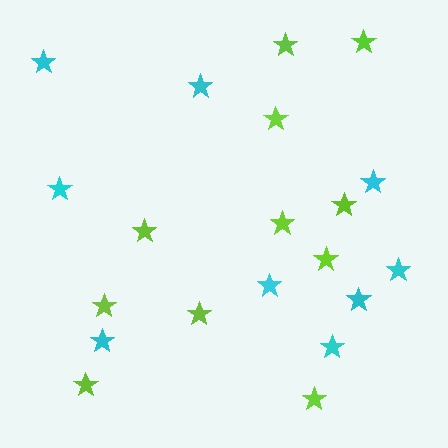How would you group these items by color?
There are 2 groups: one group of lime stars (11) and one group of cyan stars (9).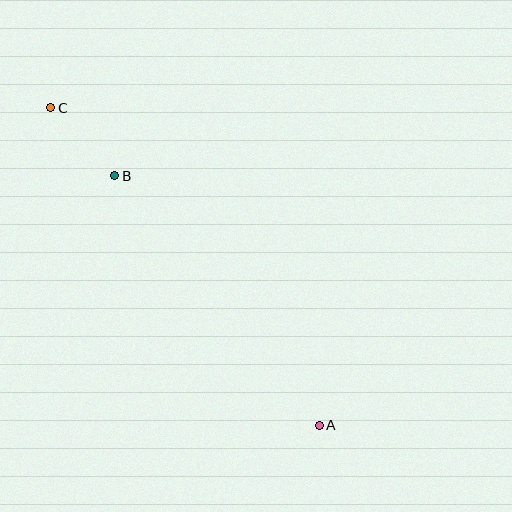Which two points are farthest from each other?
Points A and C are farthest from each other.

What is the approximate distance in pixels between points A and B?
The distance between A and B is approximately 323 pixels.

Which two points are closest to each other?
Points B and C are closest to each other.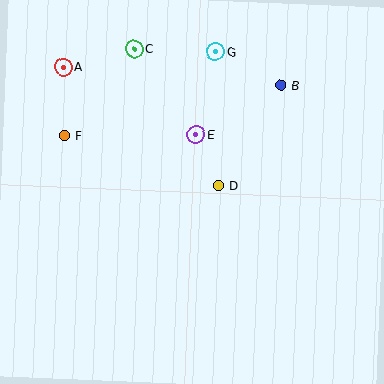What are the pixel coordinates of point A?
Point A is at (63, 67).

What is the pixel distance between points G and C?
The distance between G and C is 82 pixels.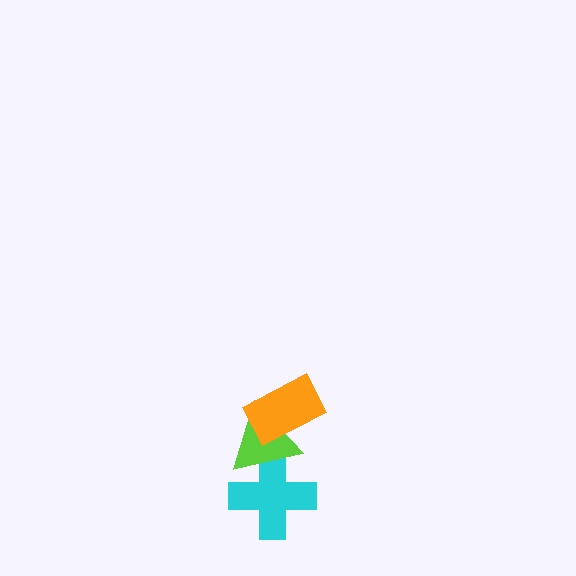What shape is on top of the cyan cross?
The lime triangle is on top of the cyan cross.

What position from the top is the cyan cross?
The cyan cross is 3rd from the top.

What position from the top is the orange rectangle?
The orange rectangle is 1st from the top.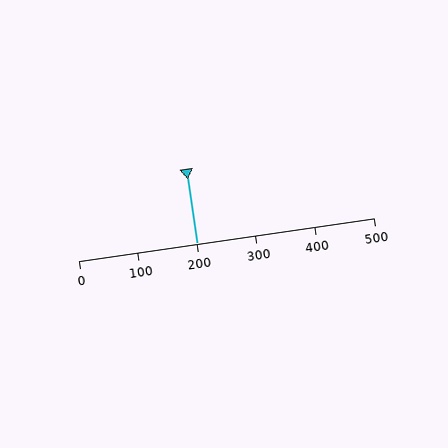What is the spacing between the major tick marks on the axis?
The major ticks are spaced 100 apart.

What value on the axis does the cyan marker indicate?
The marker indicates approximately 200.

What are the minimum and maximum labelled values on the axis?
The axis runs from 0 to 500.